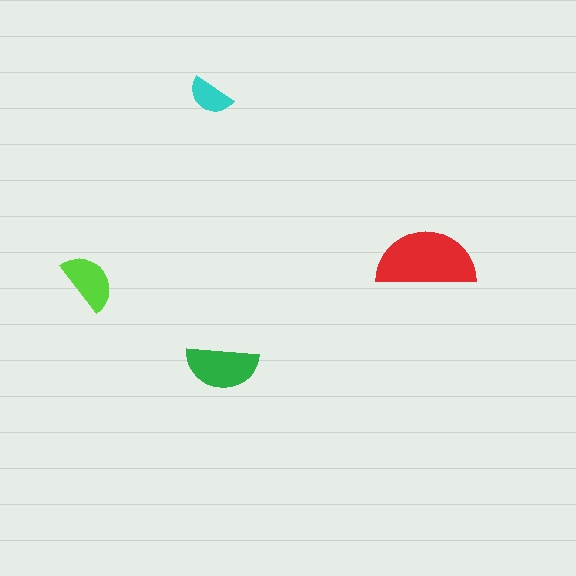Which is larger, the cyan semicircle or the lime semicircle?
The lime one.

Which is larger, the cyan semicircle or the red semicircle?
The red one.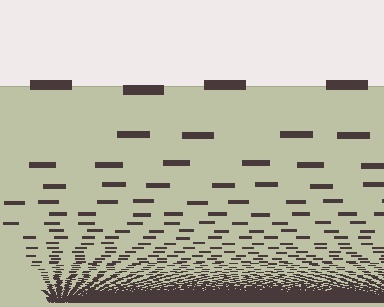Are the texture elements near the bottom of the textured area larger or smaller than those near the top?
Smaller. The gradient is inverted — elements near the bottom are smaller and denser.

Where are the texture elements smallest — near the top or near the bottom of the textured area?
Near the bottom.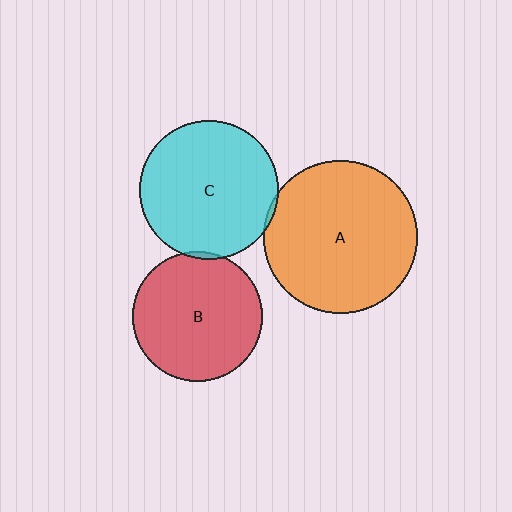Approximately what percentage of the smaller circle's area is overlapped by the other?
Approximately 5%.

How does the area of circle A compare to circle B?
Approximately 1.4 times.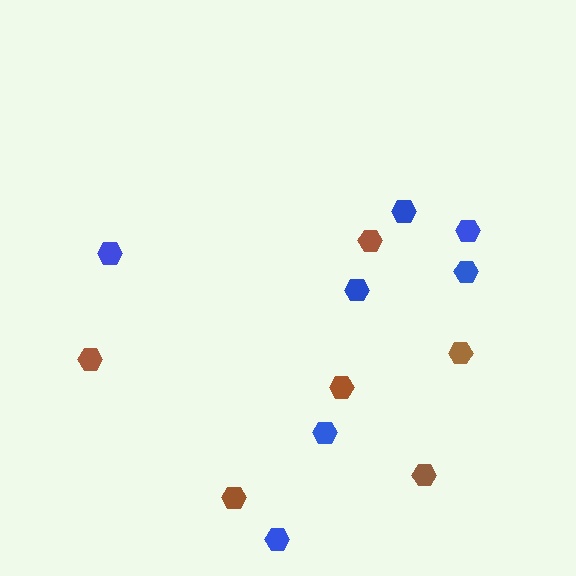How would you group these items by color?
There are 2 groups: one group of brown hexagons (6) and one group of blue hexagons (7).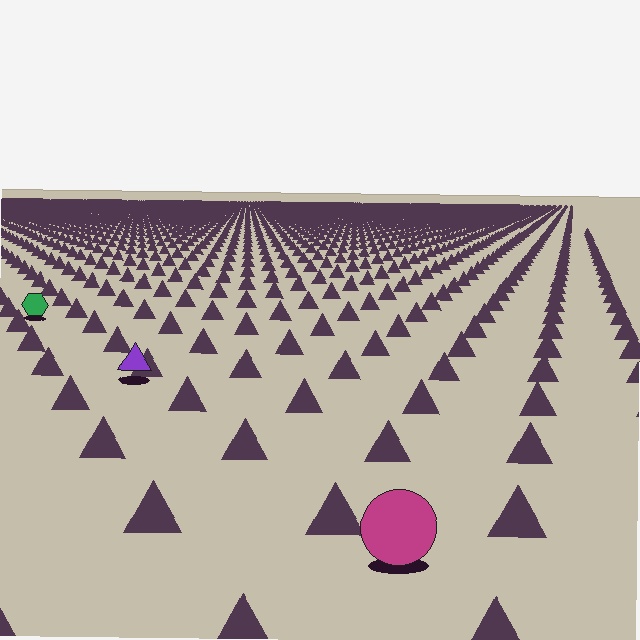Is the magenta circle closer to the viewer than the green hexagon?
Yes. The magenta circle is closer — you can tell from the texture gradient: the ground texture is coarser near it.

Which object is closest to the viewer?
The magenta circle is closest. The texture marks near it are larger and more spread out.